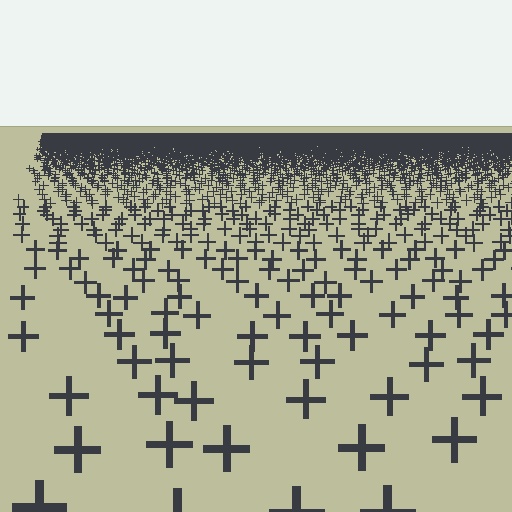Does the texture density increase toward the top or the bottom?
Density increases toward the top.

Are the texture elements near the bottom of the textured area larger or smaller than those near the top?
Larger. Near the bottom, elements are closer to the viewer and appear at a bigger on-screen size.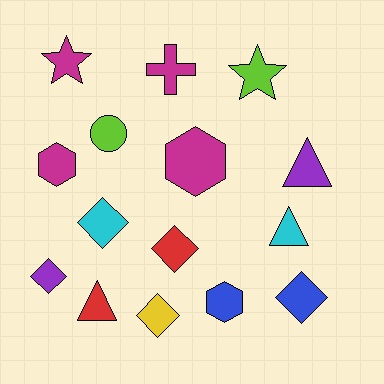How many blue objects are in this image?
There are 2 blue objects.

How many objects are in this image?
There are 15 objects.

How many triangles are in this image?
There are 3 triangles.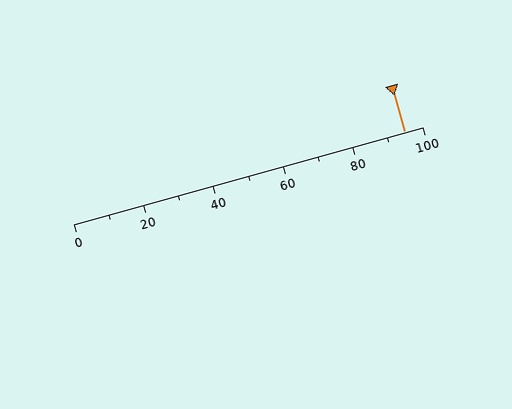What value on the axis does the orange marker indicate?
The marker indicates approximately 95.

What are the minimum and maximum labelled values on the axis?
The axis runs from 0 to 100.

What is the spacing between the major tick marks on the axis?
The major ticks are spaced 20 apart.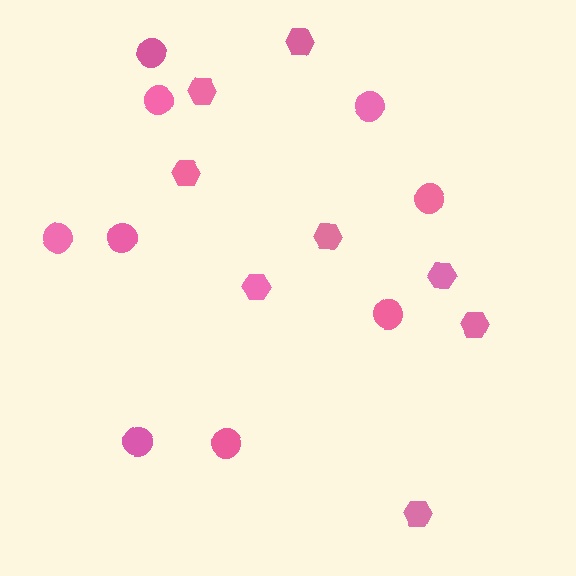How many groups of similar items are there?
There are 2 groups: one group of circles (9) and one group of hexagons (8).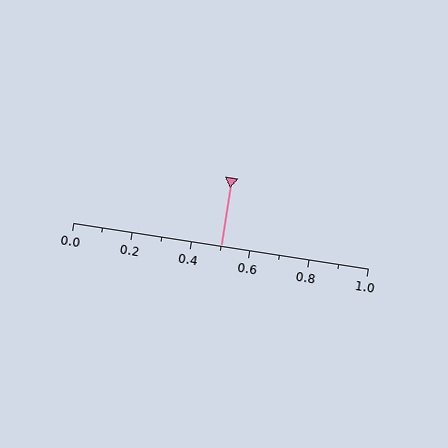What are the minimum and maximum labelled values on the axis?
The axis runs from 0.0 to 1.0.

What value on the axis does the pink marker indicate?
The marker indicates approximately 0.5.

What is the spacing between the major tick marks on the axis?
The major ticks are spaced 0.2 apart.